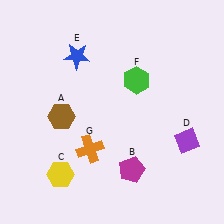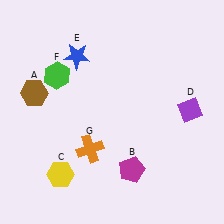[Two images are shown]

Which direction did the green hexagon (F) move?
The green hexagon (F) moved left.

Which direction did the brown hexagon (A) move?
The brown hexagon (A) moved left.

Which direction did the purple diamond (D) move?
The purple diamond (D) moved up.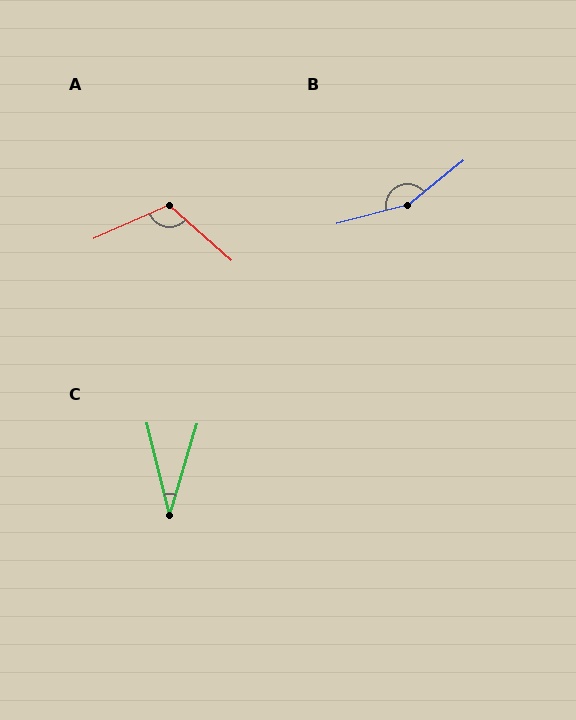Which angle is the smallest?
C, at approximately 30 degrees.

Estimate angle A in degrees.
Approximately 114 degrees.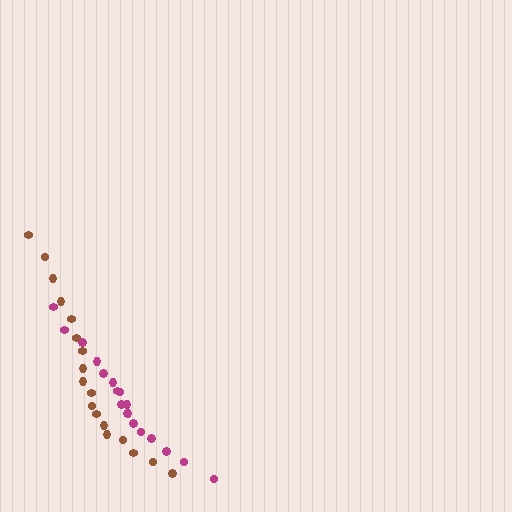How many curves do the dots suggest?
There are 2 distinct paths.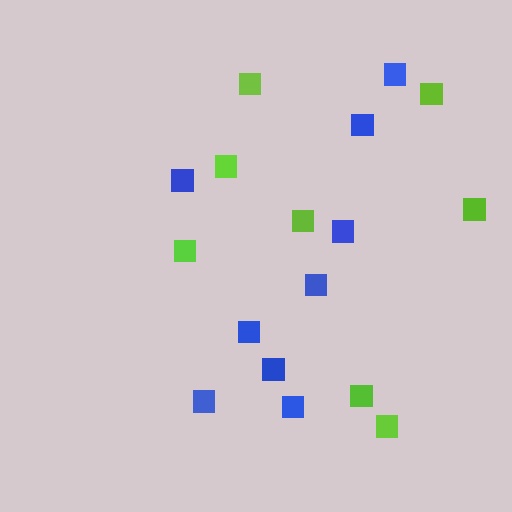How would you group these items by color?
There are 2 groups: one group of blue squares (9) and one group of lime squares (8).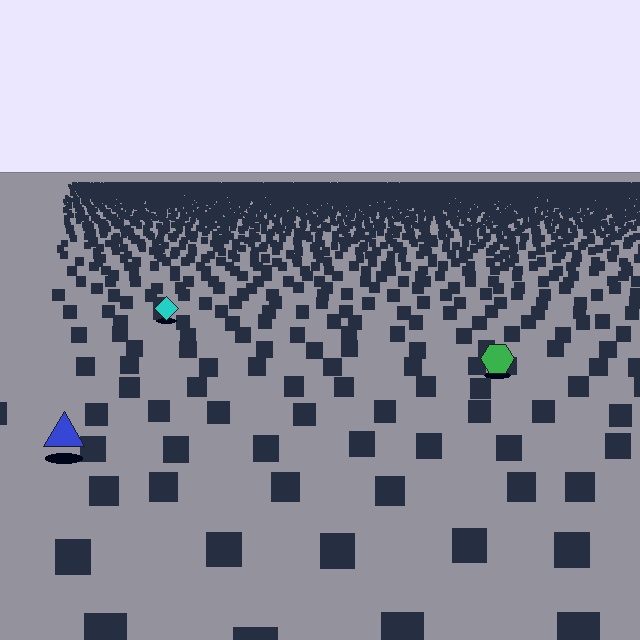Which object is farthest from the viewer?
The cyan diamond is farthest from the viewer. It appears smaller and the ground texture around it is denser.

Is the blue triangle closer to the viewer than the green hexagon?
Yes. The blue triangle is closer — you can tell from the texture gradient: the ground texture is coarser near it.